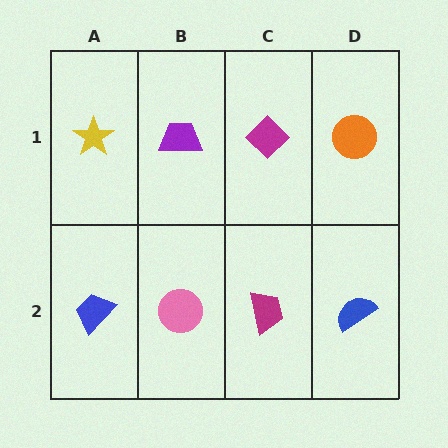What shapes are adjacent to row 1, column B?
A pink circle (row 2, column B), a yellow star (row 1, column A), a magenta diamond (row 1, column C).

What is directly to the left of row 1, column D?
A magenta diamond.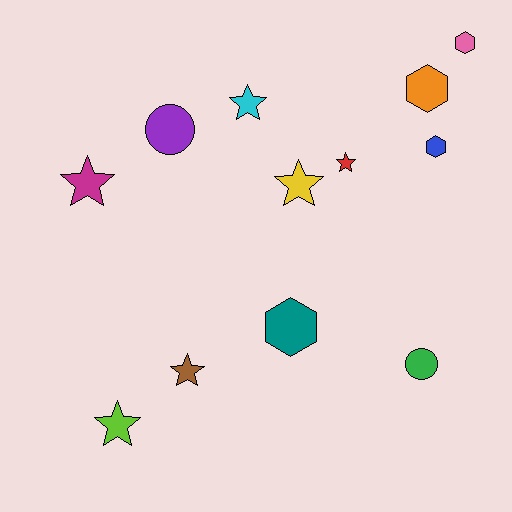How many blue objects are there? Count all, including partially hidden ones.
There is 1 blue object.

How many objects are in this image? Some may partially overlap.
There are 12 objects.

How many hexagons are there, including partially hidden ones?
There are 4 hexagons.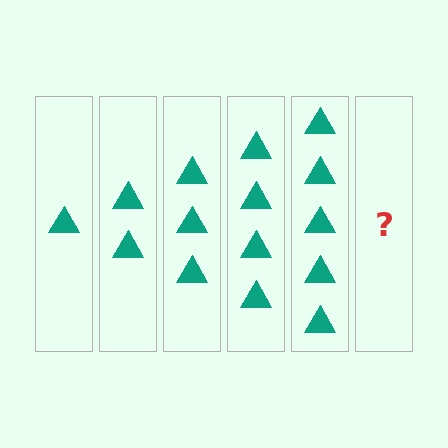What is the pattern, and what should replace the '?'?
The pattern is that each step adds one more triangle. The '?' should be 6 triangles.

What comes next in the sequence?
The next element should be 6 triangles.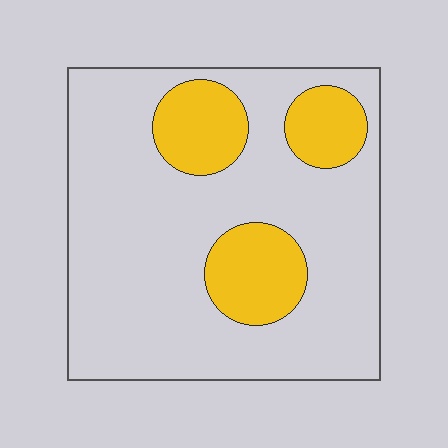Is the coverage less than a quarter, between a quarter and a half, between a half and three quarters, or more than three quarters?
Less than a quarter.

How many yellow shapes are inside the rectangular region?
3.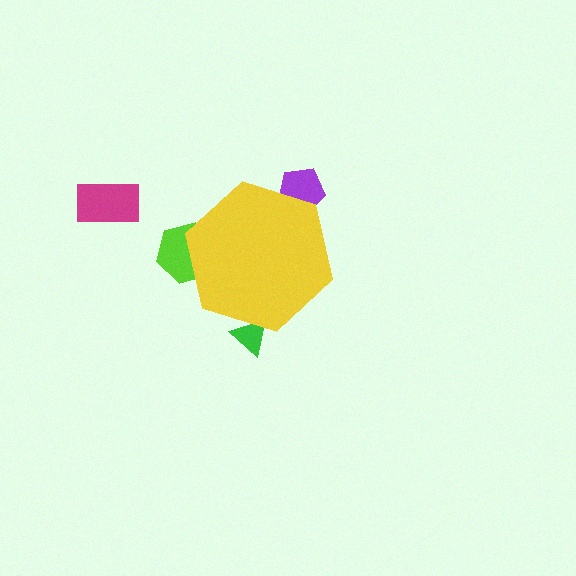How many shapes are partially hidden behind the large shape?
3 shapes are partially hidden.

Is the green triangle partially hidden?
Yes, the green triangle is partially hidden behind the yellow hexagon.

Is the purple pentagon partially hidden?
Yes, the purple pentagon is partially hidden behind the yellow hexagon.